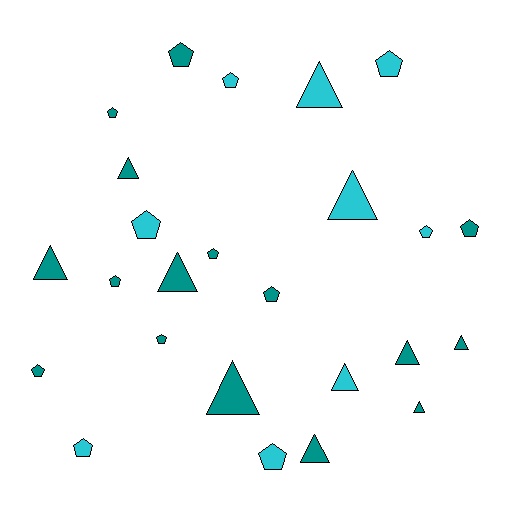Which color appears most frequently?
Teal, with 16 objects.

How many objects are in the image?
There are 25 objects.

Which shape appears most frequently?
Pentagon, with 14 objects.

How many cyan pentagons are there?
There are 6 cyan pentagons.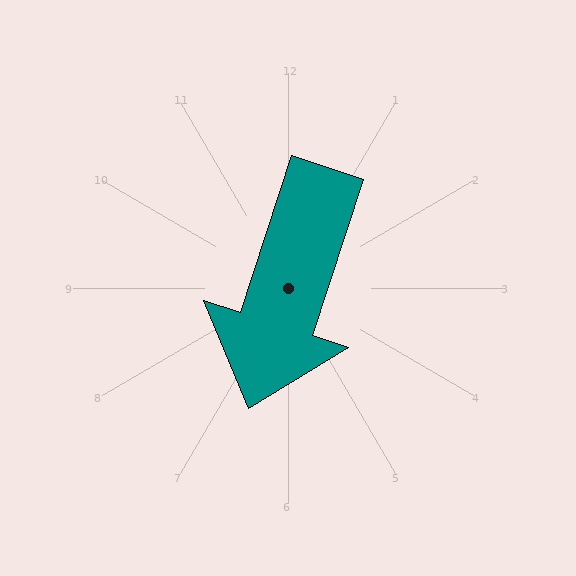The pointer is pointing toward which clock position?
Roughly 7 o'clock.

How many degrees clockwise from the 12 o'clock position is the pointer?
Approximately 198 degrees.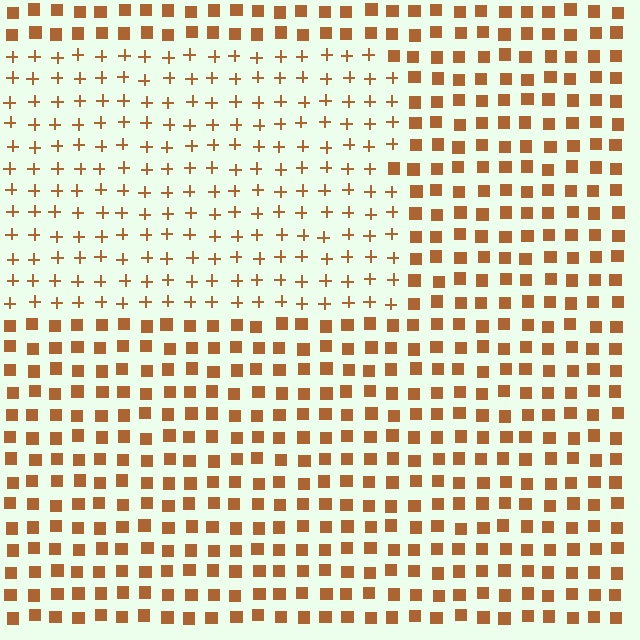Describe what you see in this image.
The image is filled with small brown elements arranged in a uniform grid. A rectangle-shaped region contains plus signs, while the surrounding area contains squares. The boundary is defined purely by the change in element shape.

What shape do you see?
I see a rectangle.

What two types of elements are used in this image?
The image uses plus signs inside the rectangle region and squares outside it.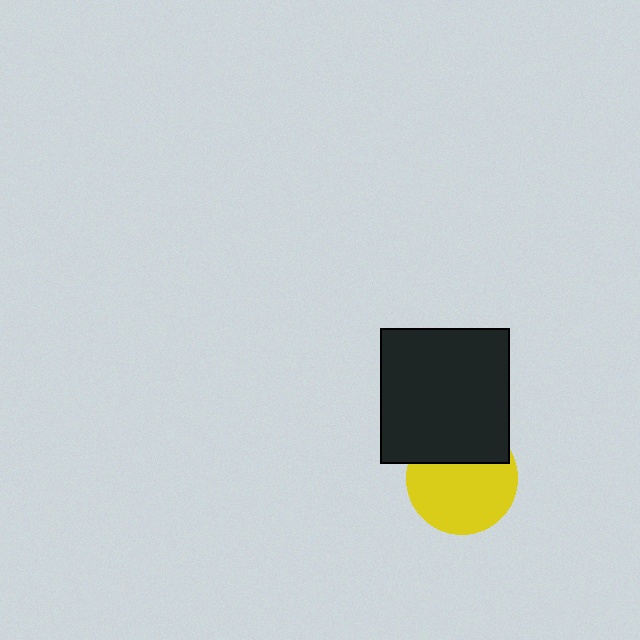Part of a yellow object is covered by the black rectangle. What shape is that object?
It is a circle.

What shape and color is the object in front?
The object in front is a black rectangle.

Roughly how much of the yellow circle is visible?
Most of it is visible (roughly 67%).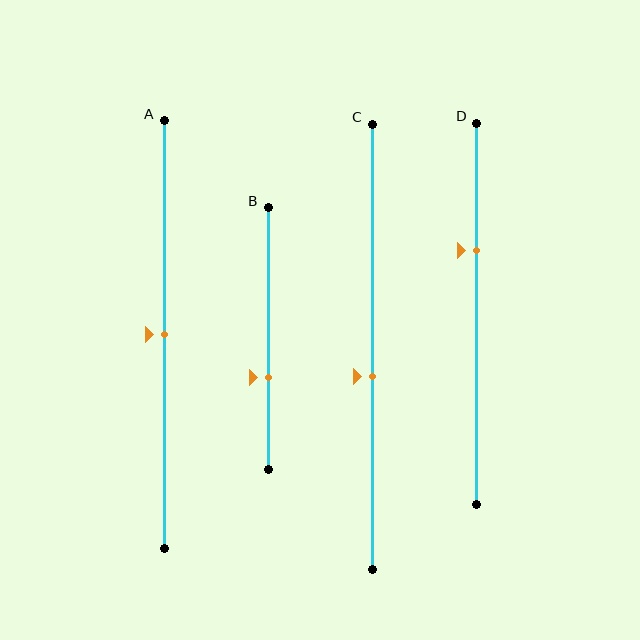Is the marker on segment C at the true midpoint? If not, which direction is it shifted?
No, the marker on segment C is shifted downward by about 7% of the segment length.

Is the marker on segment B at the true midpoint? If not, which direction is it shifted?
No, the marker on segment B is shifted downward by about 15% of the segment length.